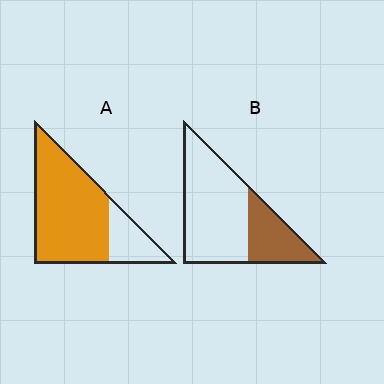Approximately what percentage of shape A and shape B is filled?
A is approximately 75% and B is approximately 30%.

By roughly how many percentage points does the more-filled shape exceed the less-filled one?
By roughly 45 percentage points (A over B).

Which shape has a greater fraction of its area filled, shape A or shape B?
Shape A.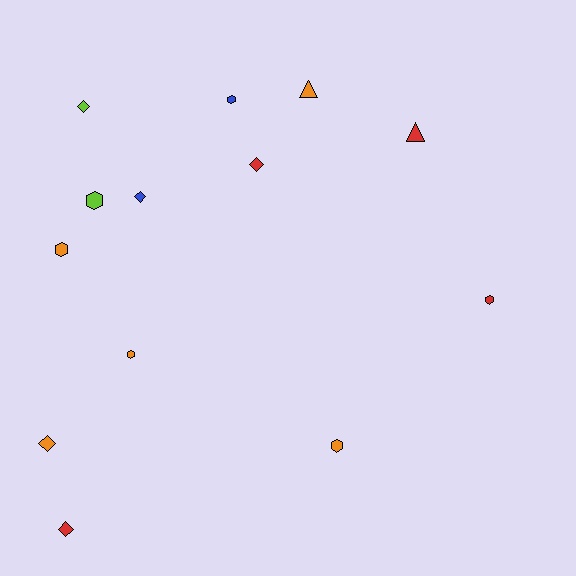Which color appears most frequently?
Orange, with 5 objects.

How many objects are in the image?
There are 13 objects.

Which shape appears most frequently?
Hexagon, with 6 objects.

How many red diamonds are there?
There are 2 red diamonds.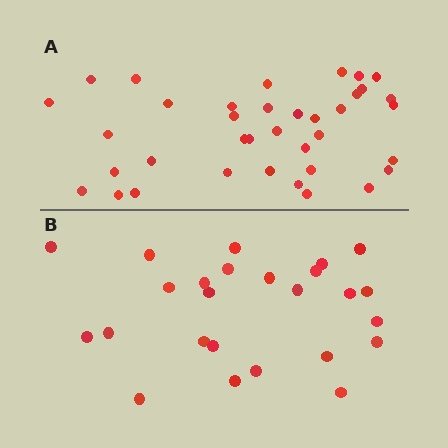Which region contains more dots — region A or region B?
Region A (the top region) has more dots.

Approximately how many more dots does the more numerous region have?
Region A has roughly 12 or so more dots than region B.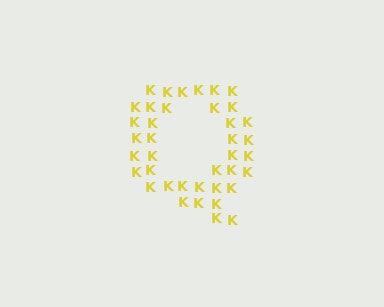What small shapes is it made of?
It is made of small letter K's.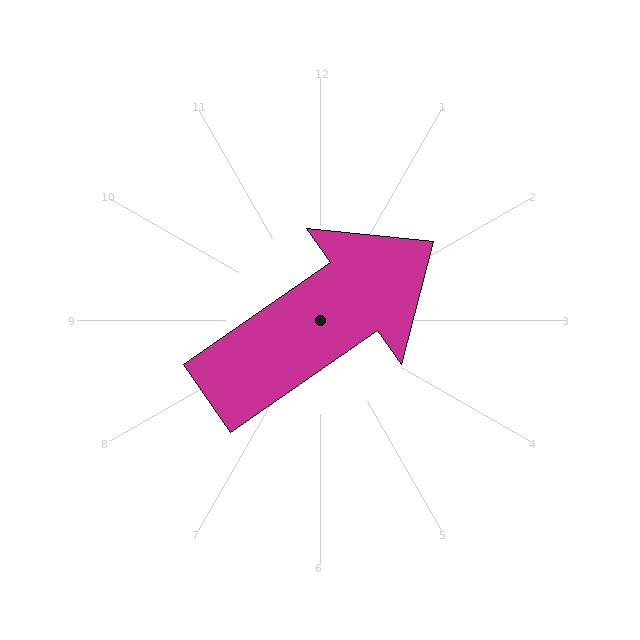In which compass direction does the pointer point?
Northeast.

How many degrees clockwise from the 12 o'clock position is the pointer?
Approximately 55 degrees.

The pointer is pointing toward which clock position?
Roughly 2 o'clock.